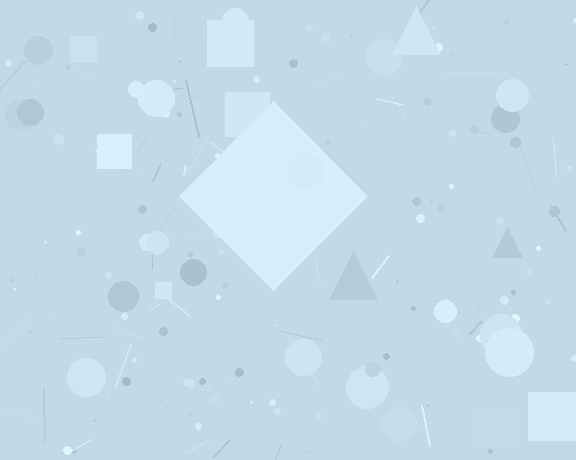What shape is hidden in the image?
A diamond is hidden in the image.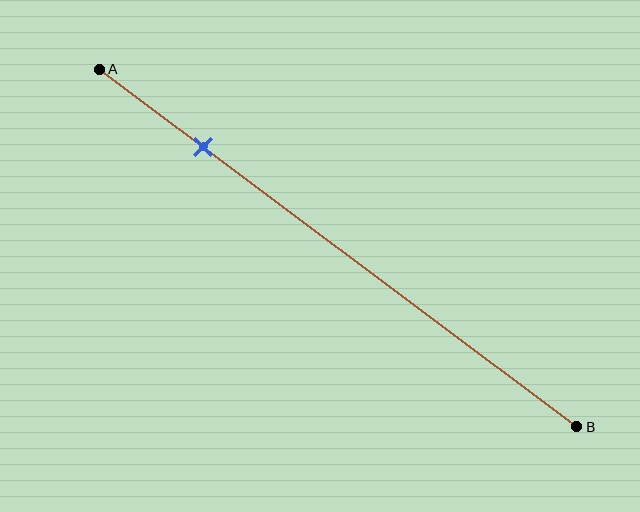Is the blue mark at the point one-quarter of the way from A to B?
No, the mark is at about 20% from A, not at the 25% one-quarter point.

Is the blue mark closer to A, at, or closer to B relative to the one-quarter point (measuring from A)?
The blue mark is closer to point A than the one-quarter point of segment AB.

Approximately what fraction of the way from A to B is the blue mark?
The blue mark is approximately 20% of the way from A to B.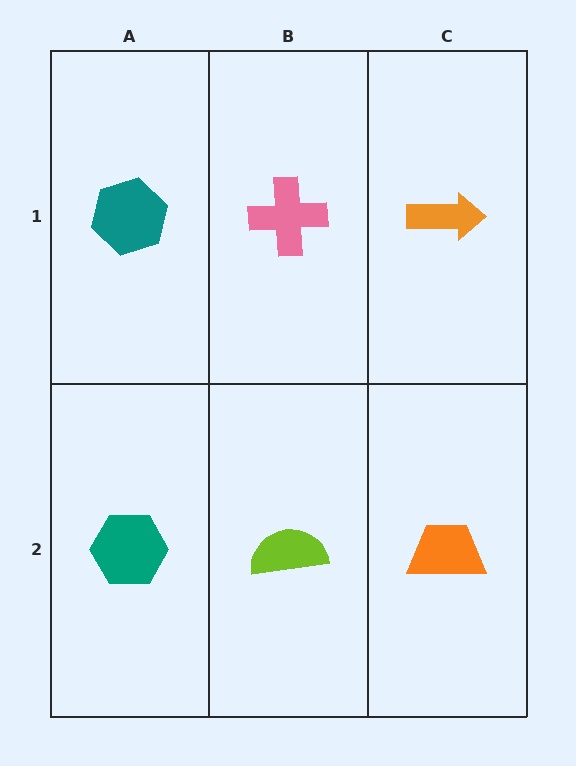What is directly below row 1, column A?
A teal hexagon.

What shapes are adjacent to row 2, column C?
An orange arrow (row 1, column C), a lime semicircle (row 2, column B).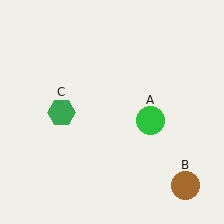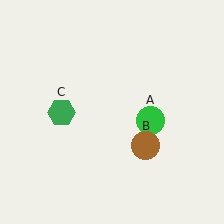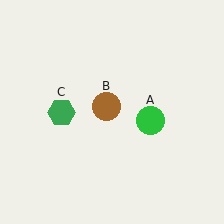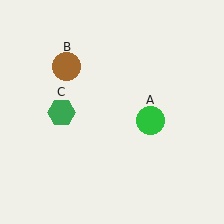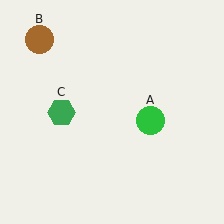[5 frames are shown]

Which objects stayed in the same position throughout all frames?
Green circle (object A) and green hexagon (object C) remained stationary.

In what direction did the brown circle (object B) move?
The brown circle (object B) moved up and to the left.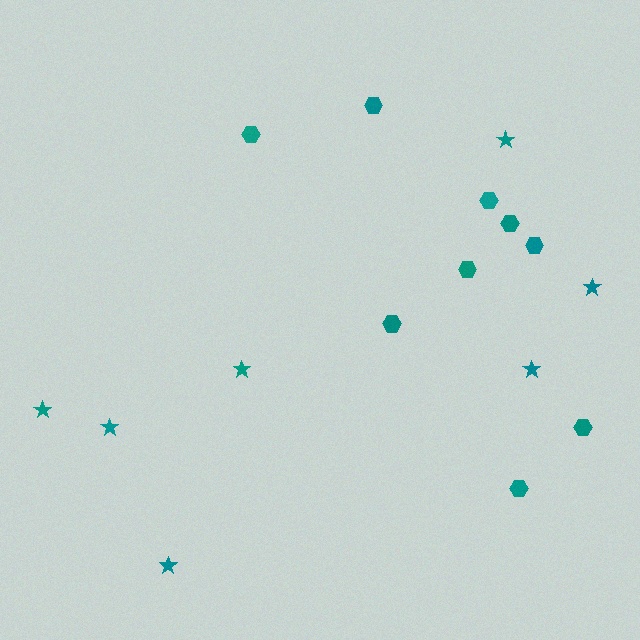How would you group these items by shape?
There are 2 groups: one group of hexagons (9) and one group of stars (7).